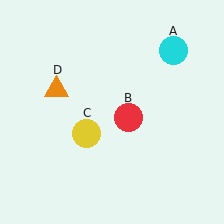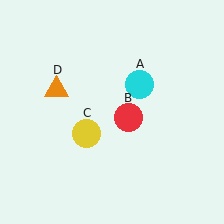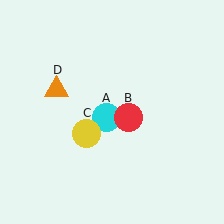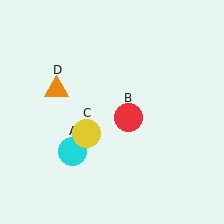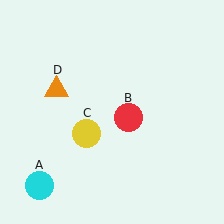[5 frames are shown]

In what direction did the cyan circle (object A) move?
The cyan circle (object A) moved down and to the left.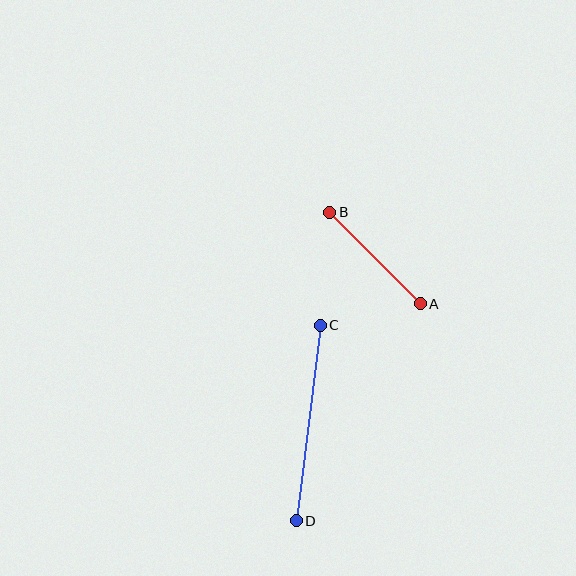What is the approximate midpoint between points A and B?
The midpoint is at approximately (375, 258) pixels.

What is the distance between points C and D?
The distance is approximately 197 pixels.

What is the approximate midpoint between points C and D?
The midpoint is at approximately (308, 423) pixels.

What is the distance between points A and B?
The distance is approximately 128 pixels.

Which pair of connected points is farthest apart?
Points C and D are farthest apart.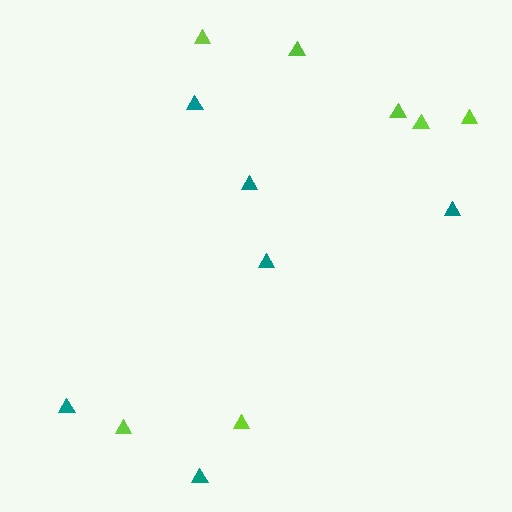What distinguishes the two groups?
There are 2 groups: one group of teal triangles (6) and one group of lime triangles (7).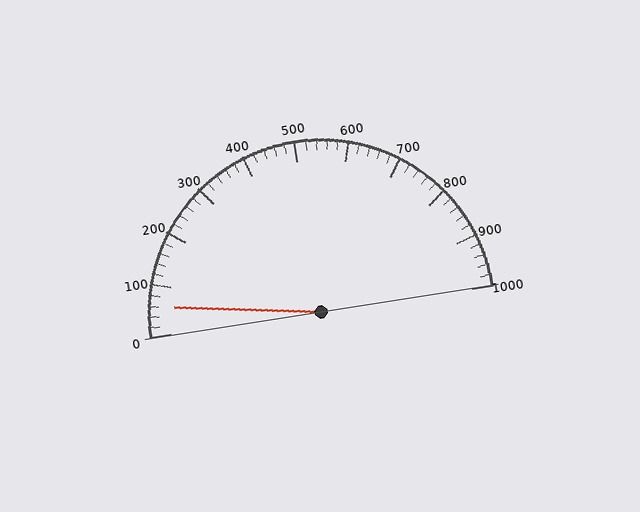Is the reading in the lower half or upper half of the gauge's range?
The reading is in the lower half of the range (0 to 1000).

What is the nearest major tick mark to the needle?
The nearest major tick mark is 100.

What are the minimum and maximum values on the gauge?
The gauge ranges from 0 to 1000.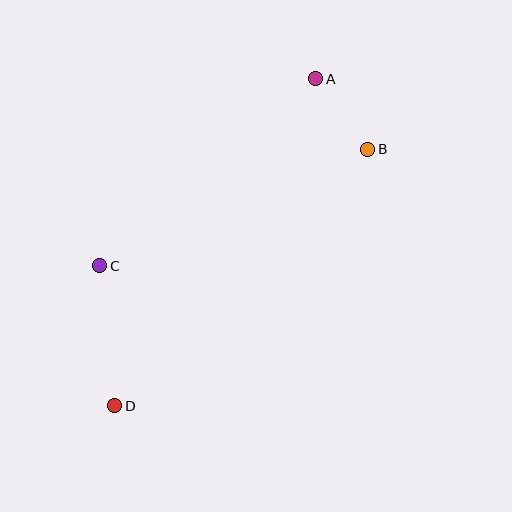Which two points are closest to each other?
Points A and B are closest to each other.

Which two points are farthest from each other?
Points A and D are farthest from each other.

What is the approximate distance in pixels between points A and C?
The distance between A and C is approximately 286 pixels.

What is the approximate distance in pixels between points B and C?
The distance between B and C is approximately 292 pixels.